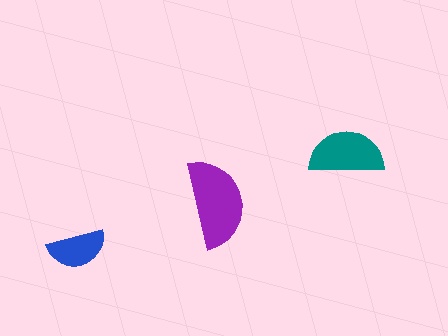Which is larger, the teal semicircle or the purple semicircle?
The purple one.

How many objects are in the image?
There are 3 objects in the image.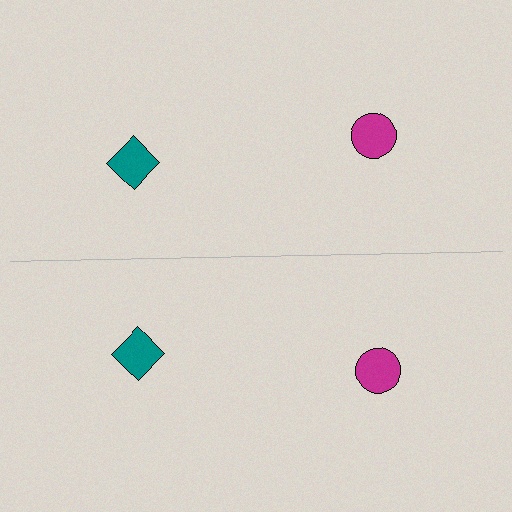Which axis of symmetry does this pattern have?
The pattern has a horizontal axis of symmetry running through the center of the image.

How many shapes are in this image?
There are 4 shapes in this image.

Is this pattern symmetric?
Yes, this pattern has bilateral (reflection) symmetry.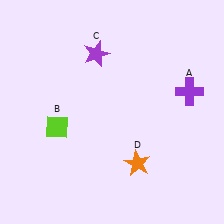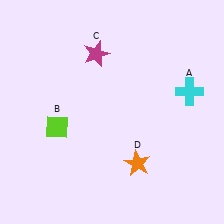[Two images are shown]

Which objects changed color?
A changed from purple to cyan. C changed from purple to magenta.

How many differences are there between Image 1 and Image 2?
There are 2 differences between the two images.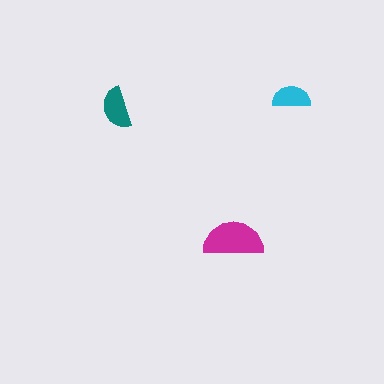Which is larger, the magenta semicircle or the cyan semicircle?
The magenta one.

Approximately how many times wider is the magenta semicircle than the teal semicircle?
About 1.5 times wider.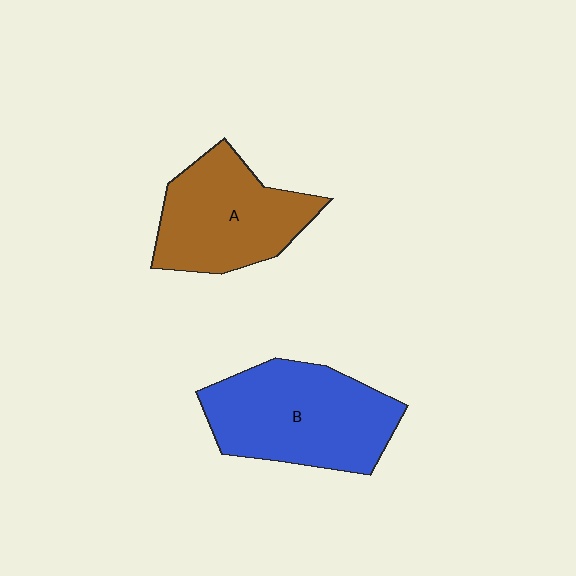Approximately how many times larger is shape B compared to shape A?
Approximately 1.2 times.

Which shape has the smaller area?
Shape A (brown).